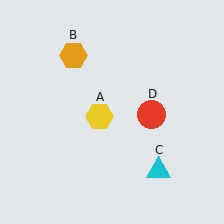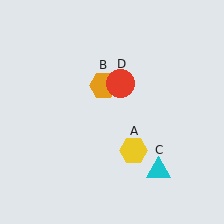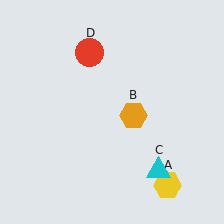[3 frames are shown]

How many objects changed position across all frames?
3 objects changed position: yellow hexagon (object A), orange hexagon (object B), red circle (object D).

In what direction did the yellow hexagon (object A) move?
The yellow hexagon (object A) moved down and to the right.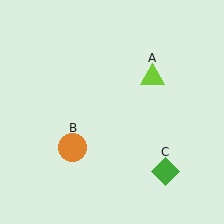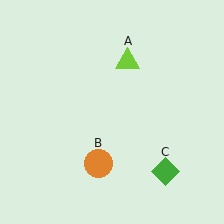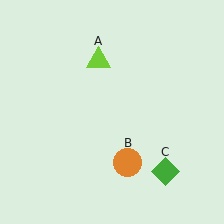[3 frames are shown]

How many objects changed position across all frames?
2 objects changed position: lime triangle (object A), orange circle (object B).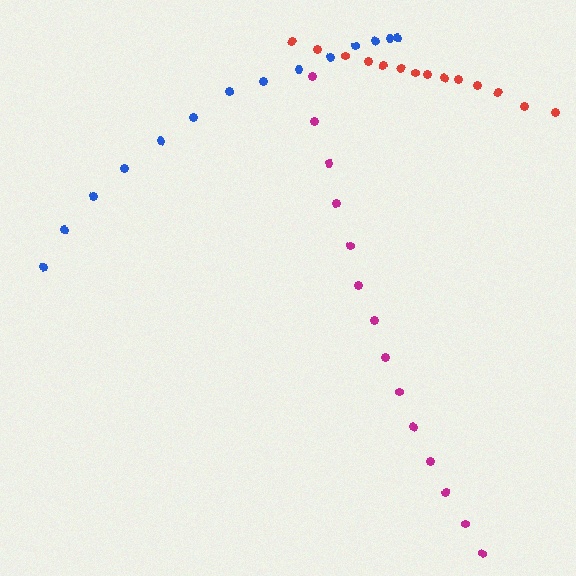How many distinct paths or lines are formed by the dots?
There are 3 distinct paths.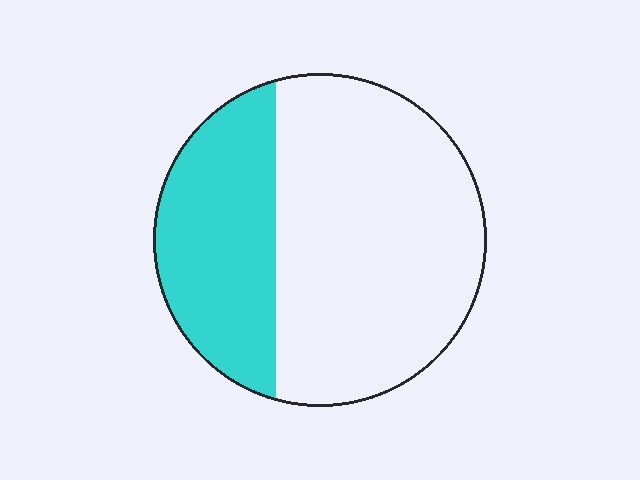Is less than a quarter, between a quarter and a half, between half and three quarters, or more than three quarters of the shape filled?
Between a quarter and a half.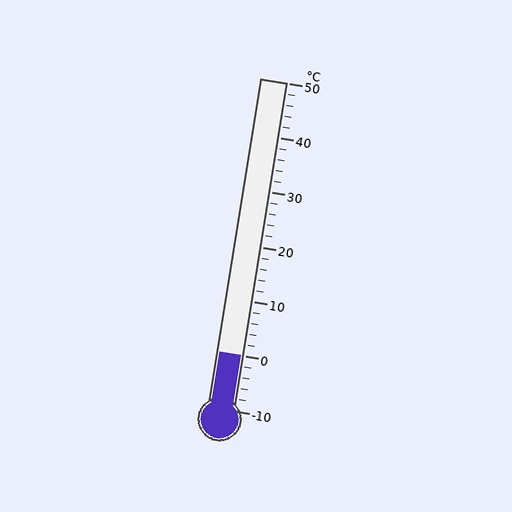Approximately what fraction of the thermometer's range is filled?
The thermometer is filled to approximately 15% of its range.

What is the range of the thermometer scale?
The thermometer scale ranges from -10°C to 50°C.